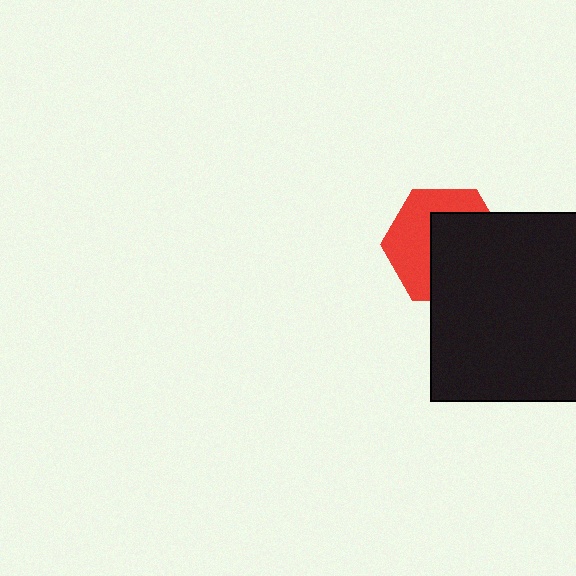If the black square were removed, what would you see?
You would see the complete red hexagon.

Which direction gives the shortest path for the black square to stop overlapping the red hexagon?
Moving toward the lower-right gives the shortest separation.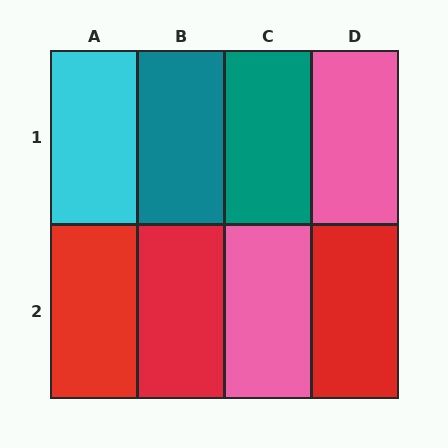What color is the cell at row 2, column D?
Red.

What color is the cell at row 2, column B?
Red.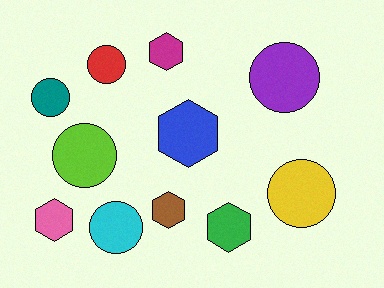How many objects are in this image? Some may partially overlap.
There are 12 objects.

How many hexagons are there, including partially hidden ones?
There are 5 hexagons.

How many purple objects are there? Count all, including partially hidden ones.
There is 1 purple object.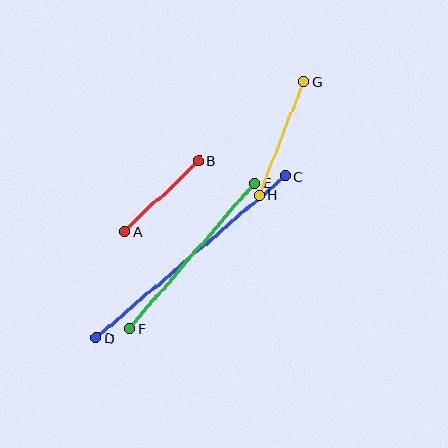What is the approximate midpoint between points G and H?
The midpoint is at approximately (281, 138) pixels.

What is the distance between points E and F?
The distance is approximately 192 pixels.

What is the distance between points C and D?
The distance is approximately 249 pixels.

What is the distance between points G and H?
The distance is approximately 122 pixels.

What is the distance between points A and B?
The distance is approximately 103 pixels.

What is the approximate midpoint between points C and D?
The midpoint is at approximately (191, 257) pixels.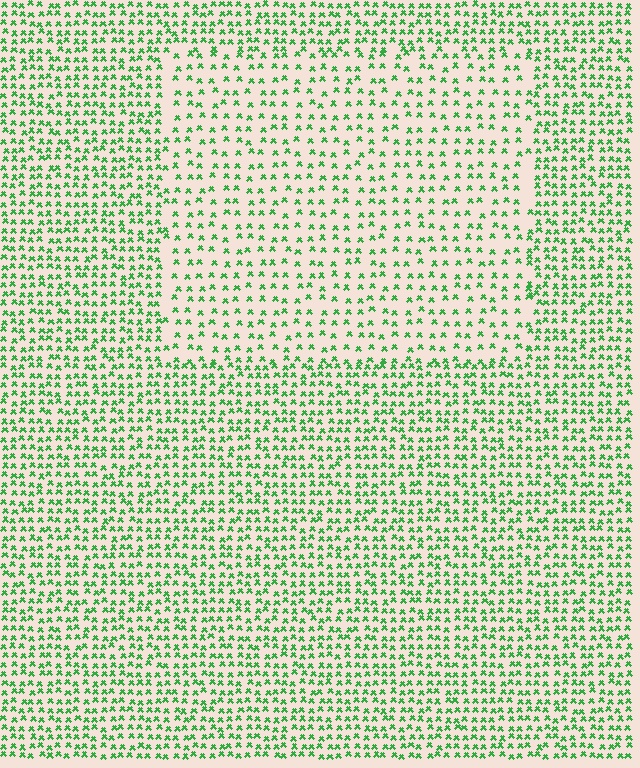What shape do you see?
I see a rectangle.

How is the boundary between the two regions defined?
The boundary is defined by a change in element density (approximately 1.8x ratio). All elements are the same color, size, and shape.